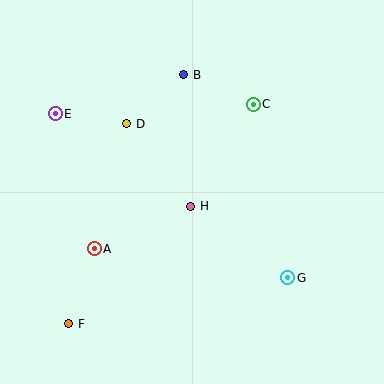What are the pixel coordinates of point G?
Point G is at (288, 278).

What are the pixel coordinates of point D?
Point D is at (127, 124).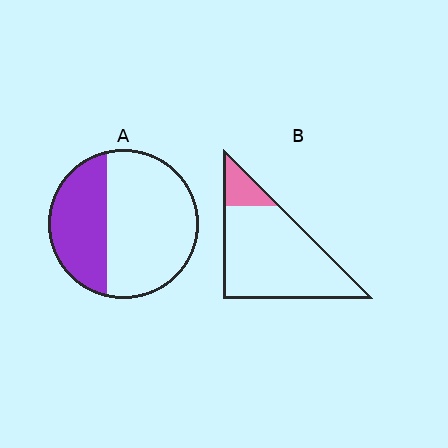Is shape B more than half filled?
No.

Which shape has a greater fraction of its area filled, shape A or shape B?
Shape A.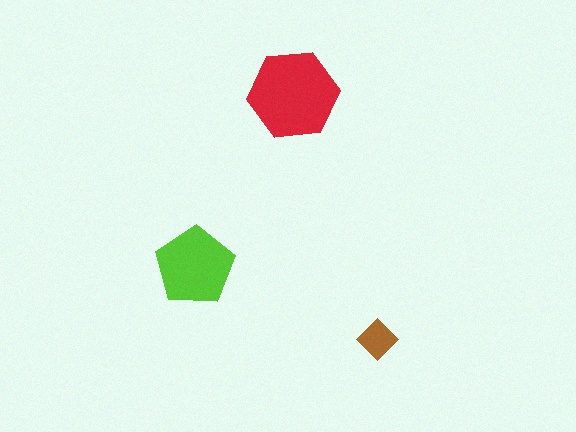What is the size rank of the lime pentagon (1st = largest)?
2nd.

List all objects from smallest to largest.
The brown diamond, the lime pentagon, the red hexagon.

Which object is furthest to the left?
The lime pentagon is leftmost.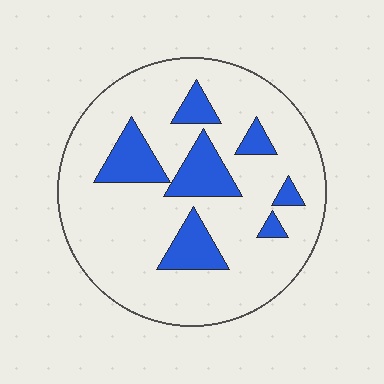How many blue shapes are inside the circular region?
7.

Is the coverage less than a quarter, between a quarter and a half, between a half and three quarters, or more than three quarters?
Less than a quarter.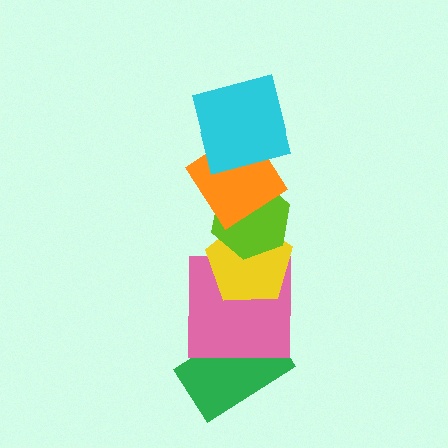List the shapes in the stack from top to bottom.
From top to bottom: the cyan square, the orange diamond, the lime hexagon, the yellow pentagon, the pink square, the green rectangle.